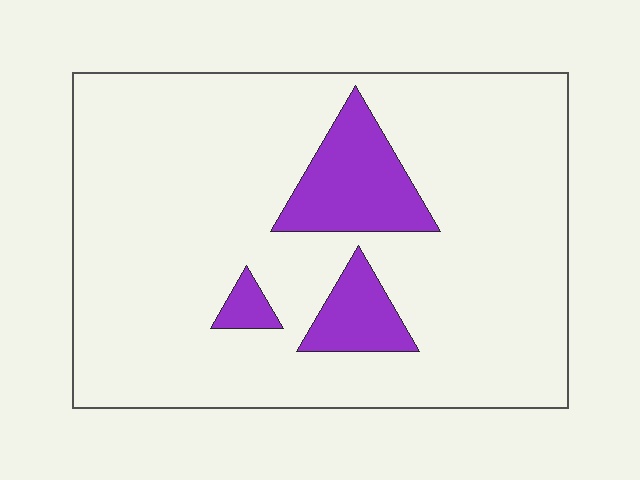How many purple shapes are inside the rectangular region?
3.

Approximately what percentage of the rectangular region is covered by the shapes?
Approximately 15%.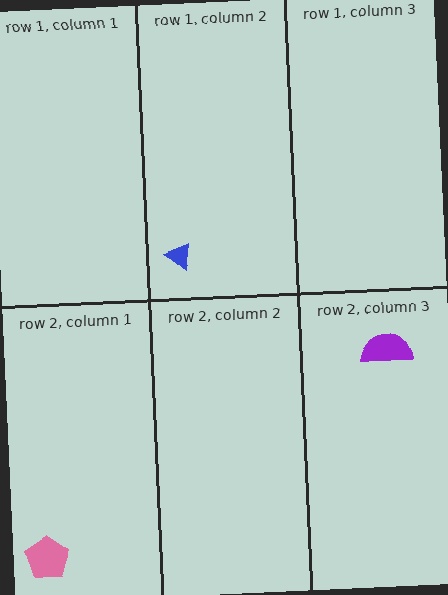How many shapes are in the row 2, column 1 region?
1.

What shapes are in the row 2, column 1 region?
The pink pentagon.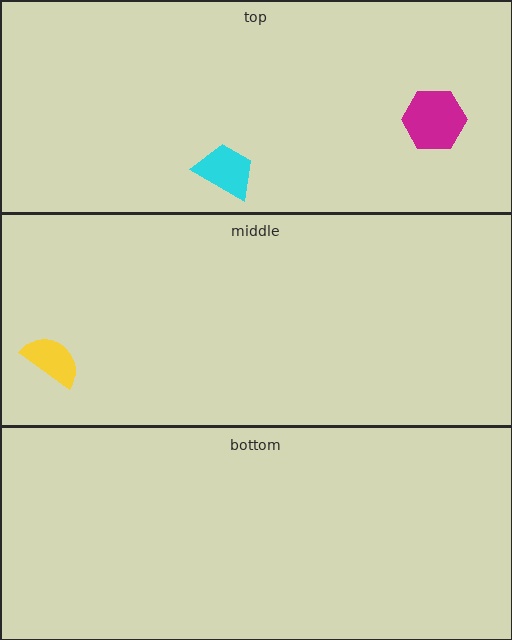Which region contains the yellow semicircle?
The middle region.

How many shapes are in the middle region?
1.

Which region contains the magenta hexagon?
The top region.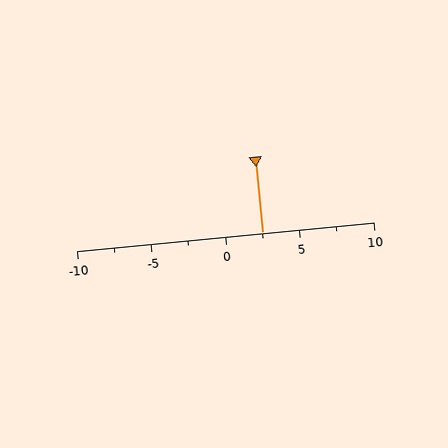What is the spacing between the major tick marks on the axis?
The major ticks are spaced 5 apart.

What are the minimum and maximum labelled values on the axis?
The axis runs from -10 to 10.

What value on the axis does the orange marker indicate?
The marker indicates approximately 2.5.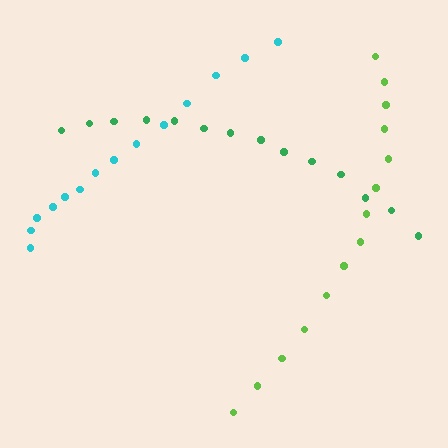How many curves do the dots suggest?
There are 3 distinct paths.